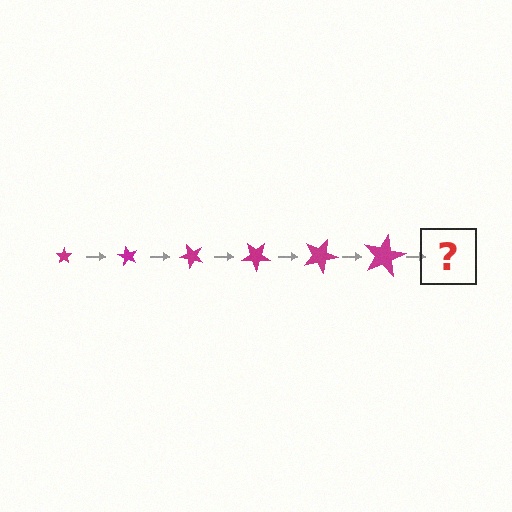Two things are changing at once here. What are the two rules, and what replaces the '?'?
The two rules are that the star grows larger each step and it rotates 60 degrees each step. The '?' should be a star, larger than the previous one and rotated 360 degrees from the start.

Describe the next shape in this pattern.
It should be a star, larger than the previous one and rotated 360 degrees from the start.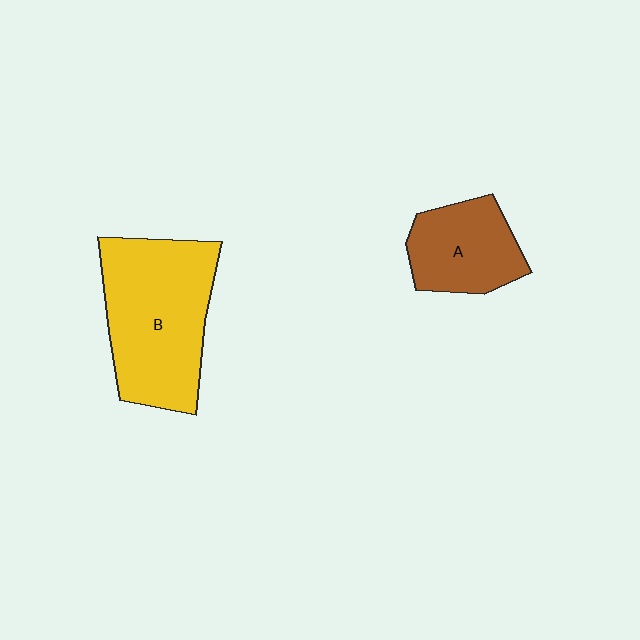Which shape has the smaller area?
Shape A (brown).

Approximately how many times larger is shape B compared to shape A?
Approximately 1.8 times.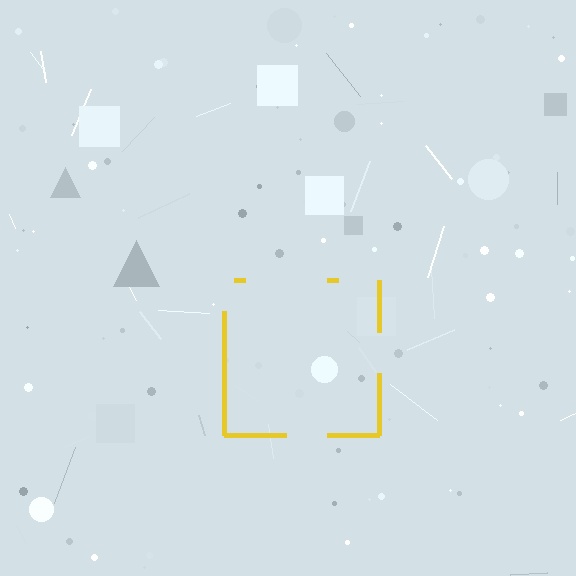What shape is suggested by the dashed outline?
The dashed outline suggests a square.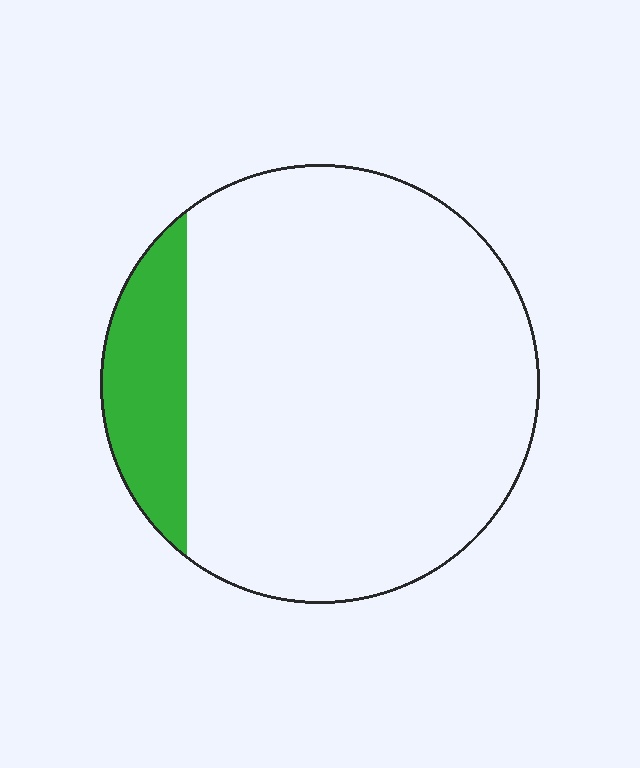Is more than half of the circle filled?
No.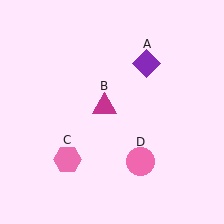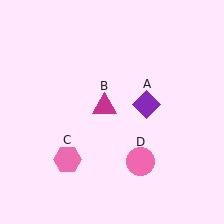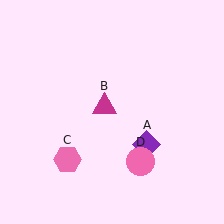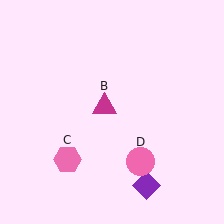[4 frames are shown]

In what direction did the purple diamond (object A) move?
The purple diamond (object A) moved down.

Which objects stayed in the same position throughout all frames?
Magenta triangle (object B) and pink hexagon (object C) and pink circle (object D) remained stationary.